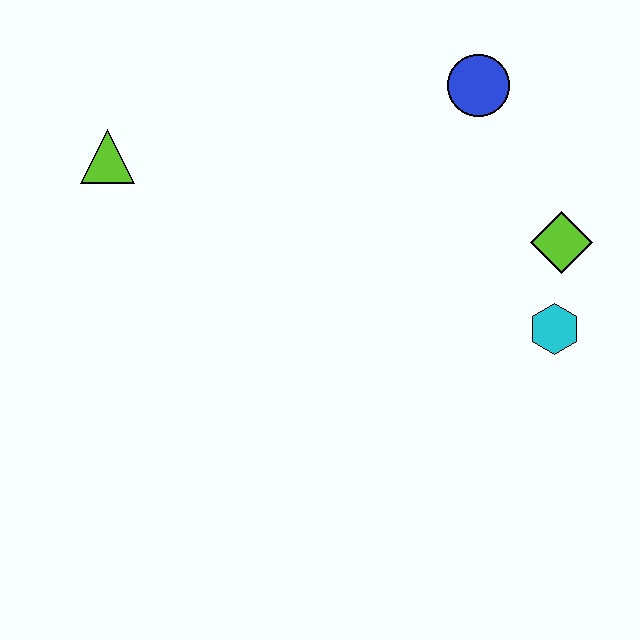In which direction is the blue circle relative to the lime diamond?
The blue circle is above the lime diamond.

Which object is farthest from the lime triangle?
The cyan hexagon is farthest from the lime triangle.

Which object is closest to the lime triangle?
The blue circle is closest to the lime triangle.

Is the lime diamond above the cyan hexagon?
Yes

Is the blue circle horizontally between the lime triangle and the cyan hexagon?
Yes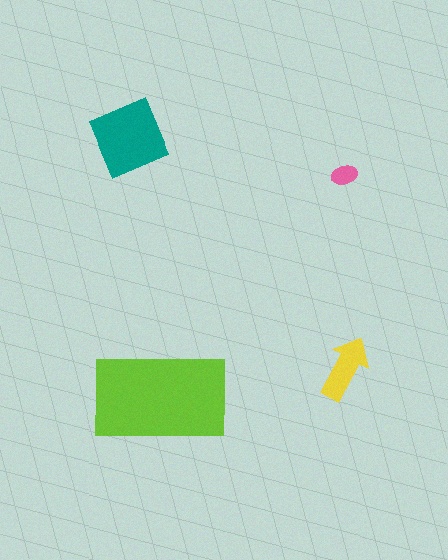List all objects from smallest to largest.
The pink ellipse, the yellow arrow, the teal diamond, the lime rectangle.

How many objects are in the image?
There are 4 objects in the image.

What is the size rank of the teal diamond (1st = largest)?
2nd.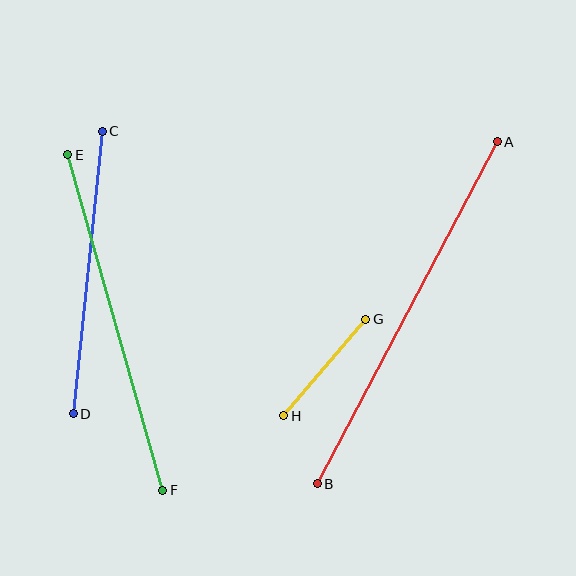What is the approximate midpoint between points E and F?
The midpoint is at approximately (115, 323) pixels.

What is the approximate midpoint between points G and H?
The midpoint is at approximately (325, 367) pixels.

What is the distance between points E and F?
The distance is approximately 349 pixels.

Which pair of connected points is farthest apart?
Points A and B are farthest apart.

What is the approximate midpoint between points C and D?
The midpoint is at approximately (88, 272) pixels.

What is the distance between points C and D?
The distance is approximately 284 pixels.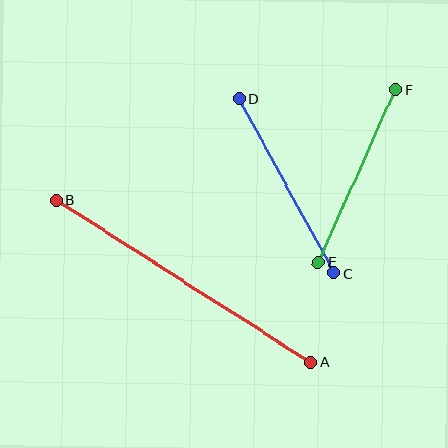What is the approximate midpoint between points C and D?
The midpoint is at approximately (286, 186) pixels.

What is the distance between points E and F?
The distance is approximately 189 pixels.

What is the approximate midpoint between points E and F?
The midpoint is at approximately (357, 176) pixels.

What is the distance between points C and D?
The distance is approximately 199 pixels.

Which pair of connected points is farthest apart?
Points A and B are farthest apart.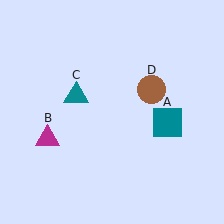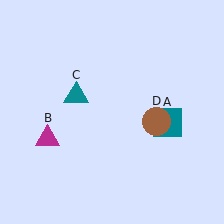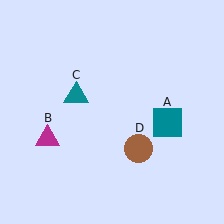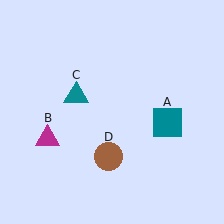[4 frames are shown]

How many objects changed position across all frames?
1 object changed position: brown circle (object D).